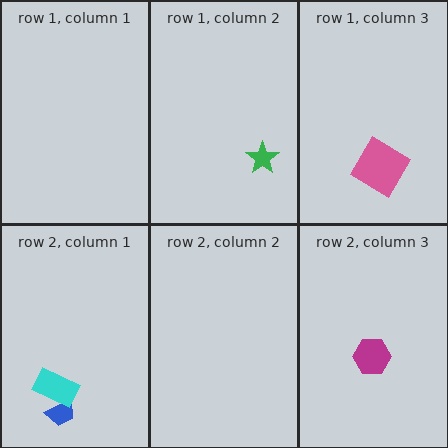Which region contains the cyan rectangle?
The row 2, column 1 region.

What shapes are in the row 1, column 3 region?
The pink diamond.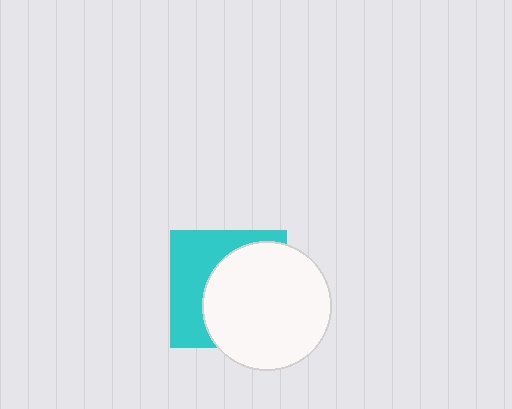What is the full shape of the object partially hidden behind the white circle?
The partially hidden object is a cyan square.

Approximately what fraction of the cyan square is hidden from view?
Roughly 57% of the cyan square is hidden behind the white circle.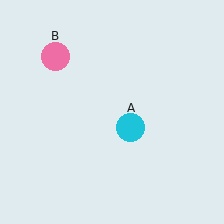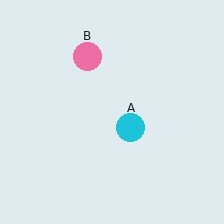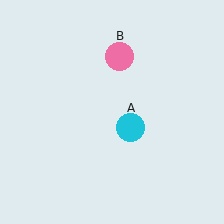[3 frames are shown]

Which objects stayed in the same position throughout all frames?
Cyan circle (object A) remained stationary.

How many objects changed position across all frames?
1 object changed position: pink circle (object B).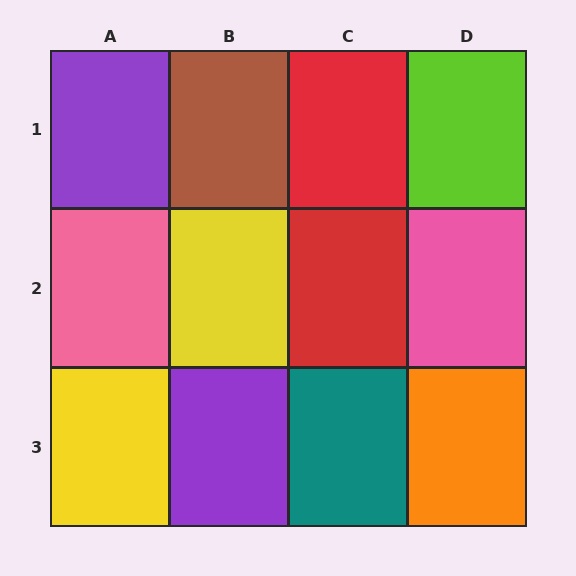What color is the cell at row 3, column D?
Orange.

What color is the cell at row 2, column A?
Pink.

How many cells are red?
2 cells are red.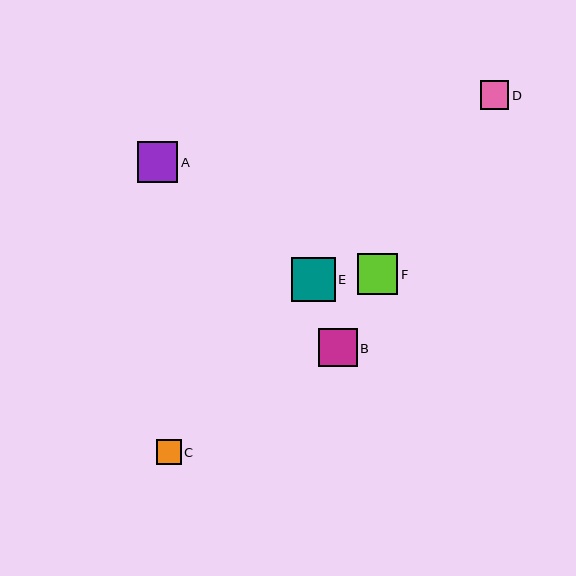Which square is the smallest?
Square C is the smallest with a size of approximately 25 pixels.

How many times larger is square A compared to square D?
Square A is approximately 1.4 times the size of square D.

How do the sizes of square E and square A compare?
Square E and square A are approximately the same size.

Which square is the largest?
Square E is the largest with a size of approximately 44 pixels.